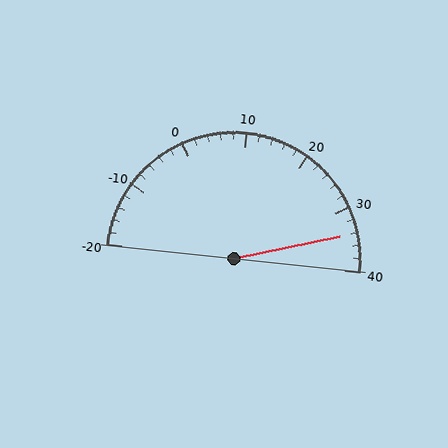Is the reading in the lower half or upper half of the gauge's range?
The reading is in the upper half of the range (-20 to 40).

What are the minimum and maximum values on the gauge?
The gauge ranges from -20 to 40.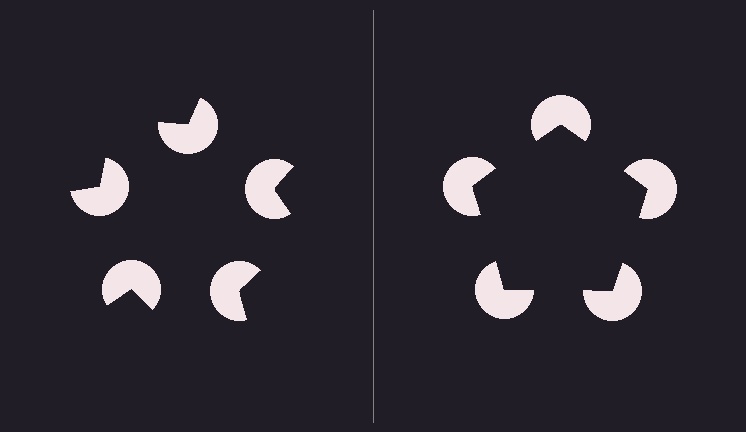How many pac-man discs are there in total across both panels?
10 — 5 on each side.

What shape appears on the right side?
An illusory pentagon.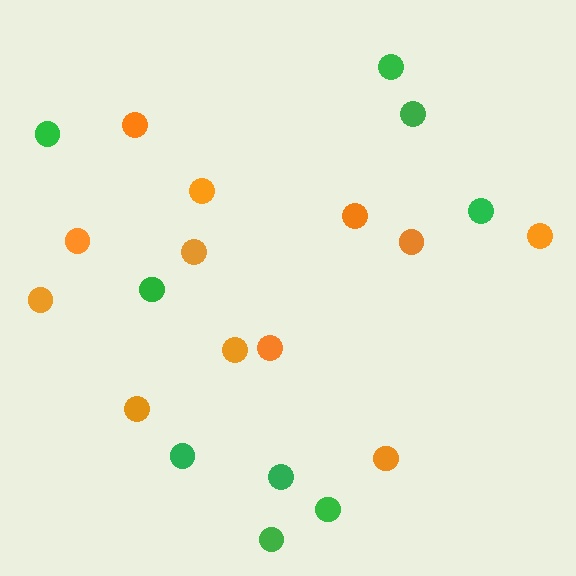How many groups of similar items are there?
There are 2 groups: one group of green circles (9) and one group of orange circles (12).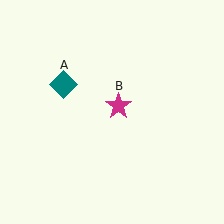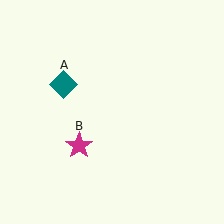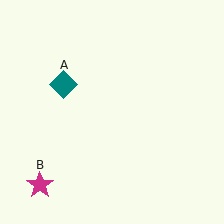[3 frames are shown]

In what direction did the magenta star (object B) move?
The magenta star (object B) moved down and to the left.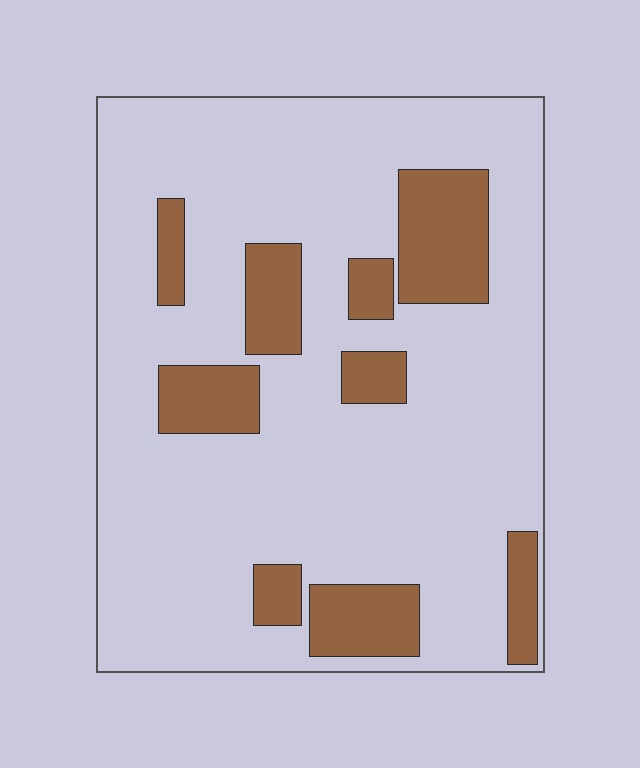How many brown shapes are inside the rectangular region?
9.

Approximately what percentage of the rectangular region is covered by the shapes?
Approximately 20%.